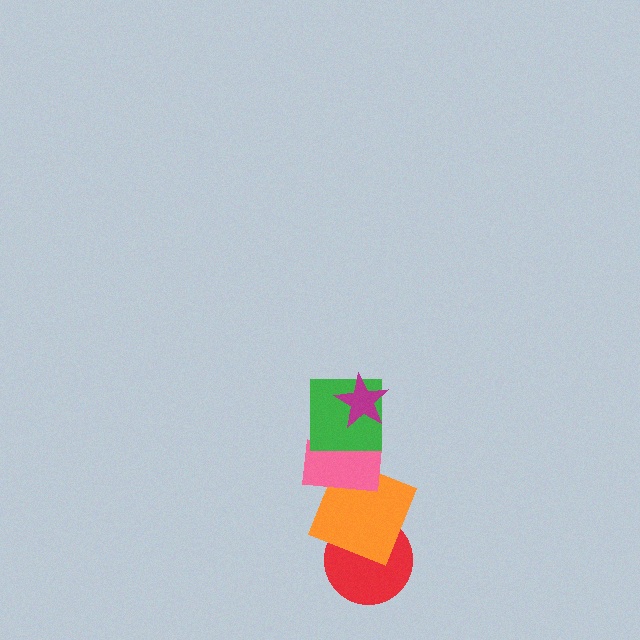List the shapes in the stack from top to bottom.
From top to bottom: the magenta star, the green square, the pink rectangle, the orange square, the red circle.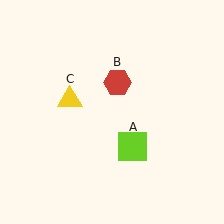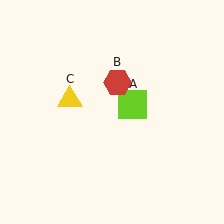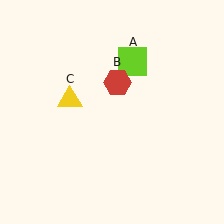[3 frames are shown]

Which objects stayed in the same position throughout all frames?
Red hexagon (object B) and yellow triangle (object C) remained stationary.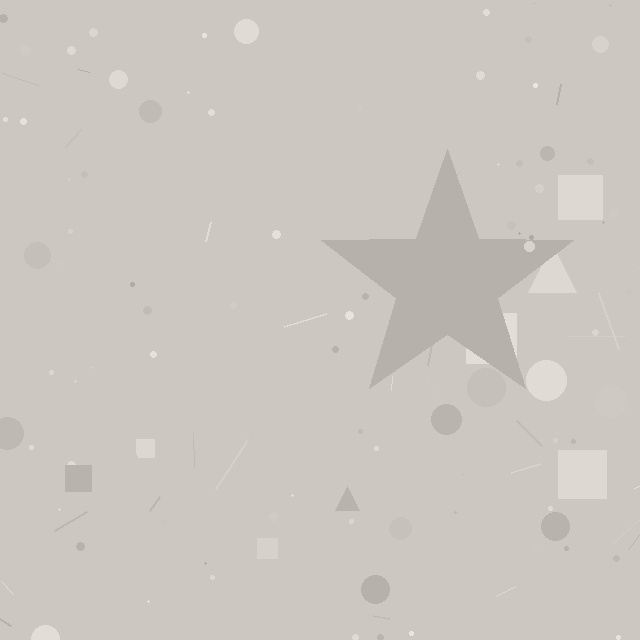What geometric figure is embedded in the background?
A star is embedded in the background.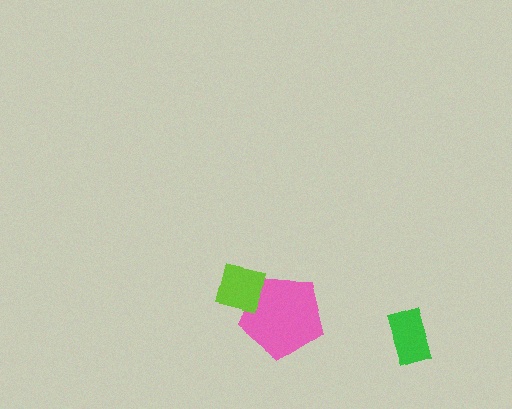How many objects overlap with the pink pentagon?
1 object overlaps with the pink pentagon.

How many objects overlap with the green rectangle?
0 objects overlap with the green rectangle.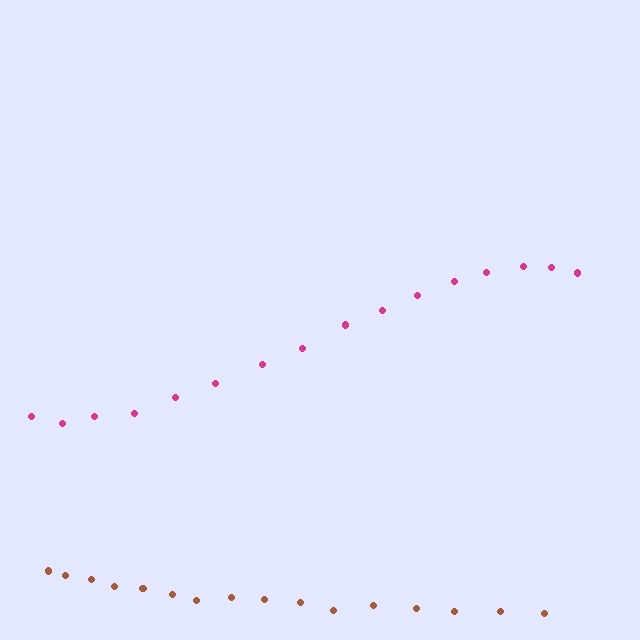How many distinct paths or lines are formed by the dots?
There are 2 distinct paths.